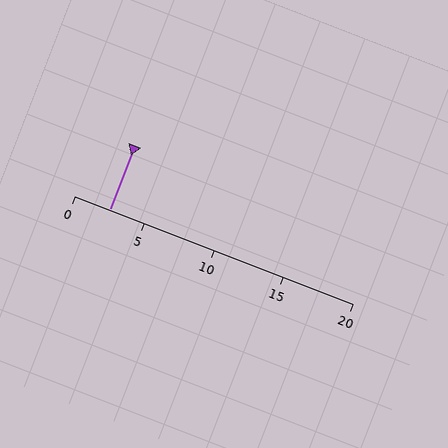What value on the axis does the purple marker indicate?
The marker indicates approximately 2.5.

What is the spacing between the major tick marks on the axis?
The major ticks are spaced 5 apart.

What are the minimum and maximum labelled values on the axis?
The axis runs from 0 to 20.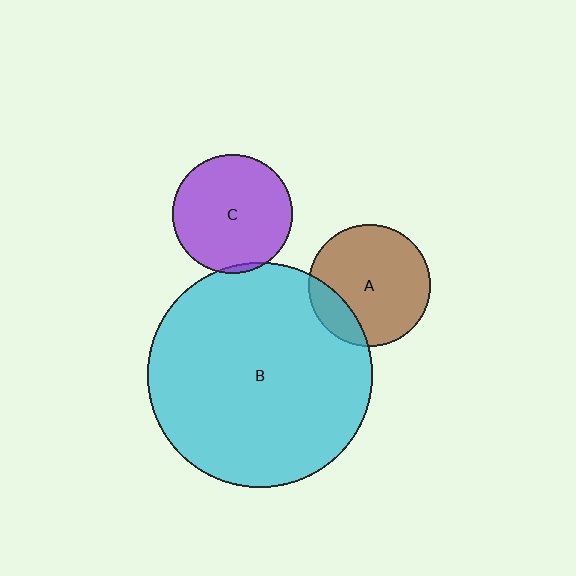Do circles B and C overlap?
Yes.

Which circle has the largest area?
Circle B (cyan).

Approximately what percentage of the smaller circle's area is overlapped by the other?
Approximately 5%.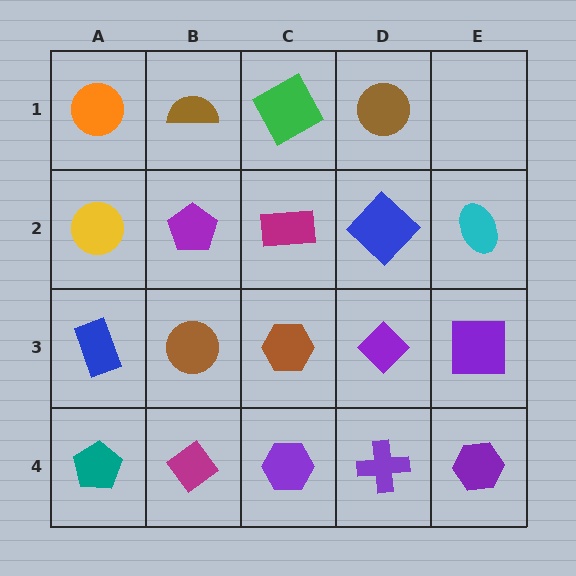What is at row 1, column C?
A green square.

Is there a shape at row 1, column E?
No, that cell is empty.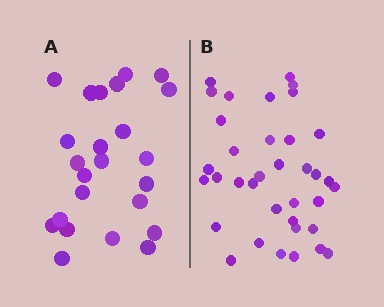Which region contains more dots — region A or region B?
Region B (the right region) has more dots.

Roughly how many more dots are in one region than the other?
Region B has roughly 12 or so more dots than region A.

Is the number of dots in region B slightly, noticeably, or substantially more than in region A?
Region B has substantially more. The ratio is roughly 1.5 to 1.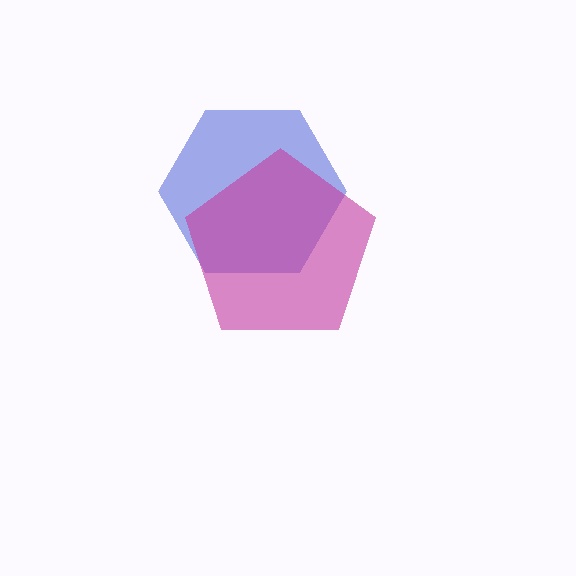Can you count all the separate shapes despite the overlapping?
Yes, there are 2 separate shapes.